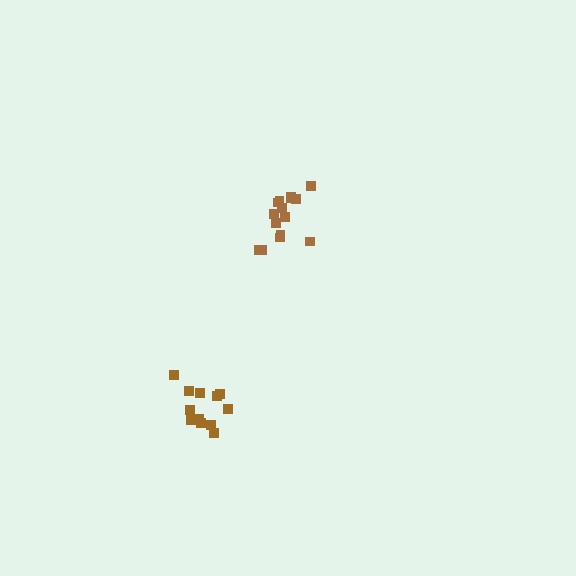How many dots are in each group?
Group 1: 13 dots, Group 2: 15 dots (28 total).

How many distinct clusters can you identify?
There are 2 distinct clusters.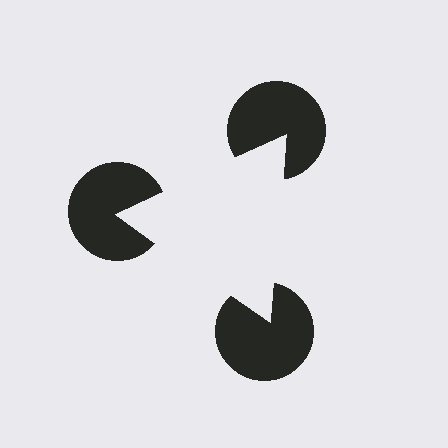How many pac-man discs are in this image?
There are 3 — one at each vertex of the illusory triangle.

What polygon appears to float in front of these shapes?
An illusory triangle — its edges are inferred from the aligned wedge cuts in the pac-man discs, not physically drawn.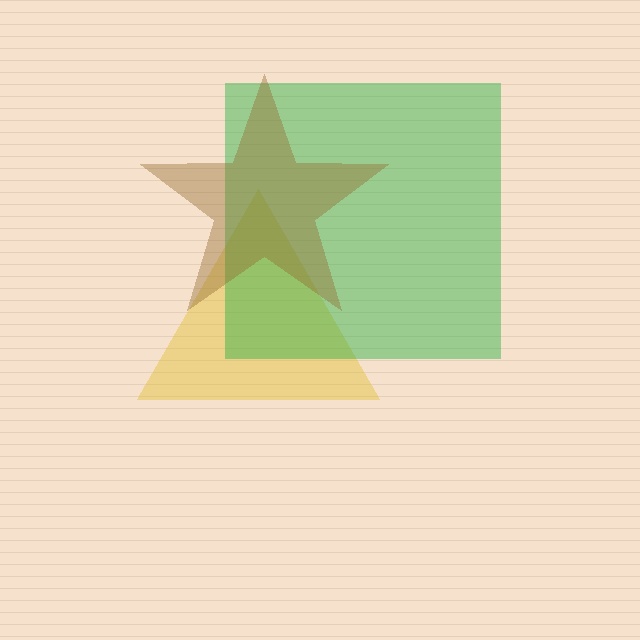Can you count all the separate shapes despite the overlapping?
Yes, there are 3 separate shapes.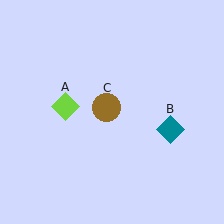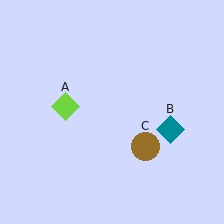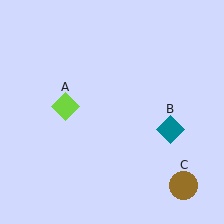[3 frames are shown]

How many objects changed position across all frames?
1 object changed position: brown circle (object C).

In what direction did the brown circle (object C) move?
The brown circle (object C) moved down and to the right.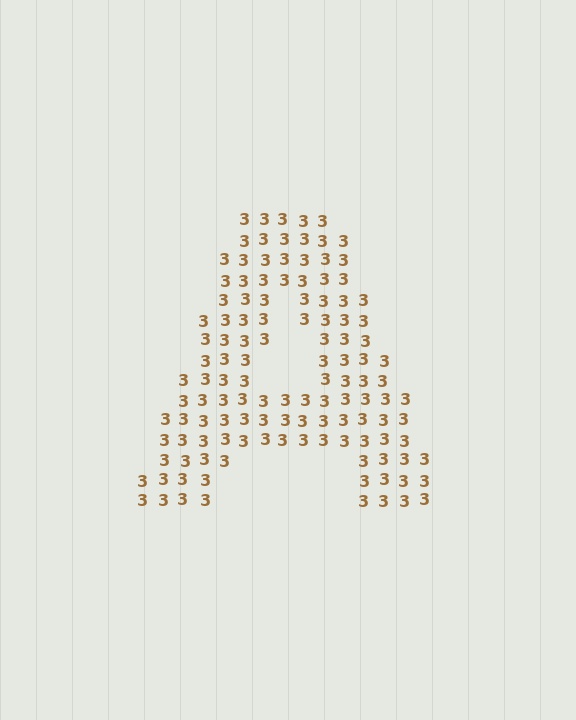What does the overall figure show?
The overall figure shows the letter A.